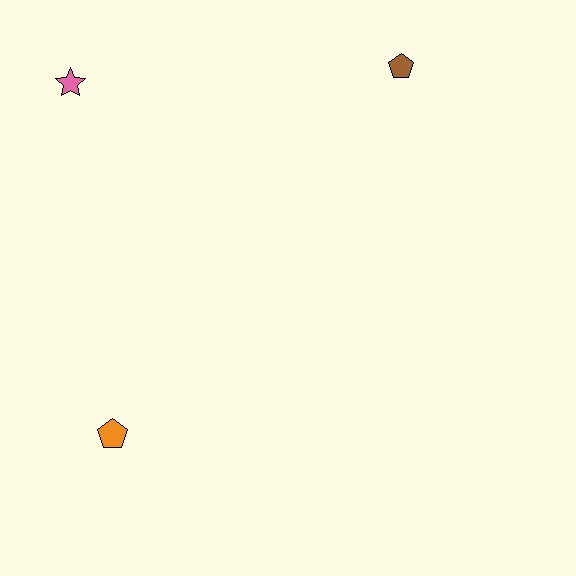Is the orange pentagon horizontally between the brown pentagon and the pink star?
Yes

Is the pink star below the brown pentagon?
Yes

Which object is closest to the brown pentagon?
The pink star is closest to the brown pentagon.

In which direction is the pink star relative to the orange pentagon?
The pink star is above the orange pentagon.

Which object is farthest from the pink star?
The orange pentagon is farthest from the pink star.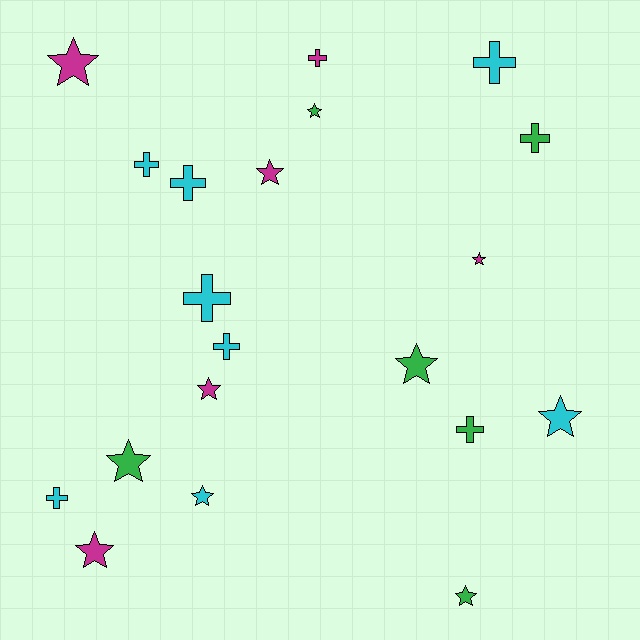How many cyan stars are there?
There are 2 cyan stars.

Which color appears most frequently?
Cyan, with 8 objects.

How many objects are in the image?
There are 20 objects.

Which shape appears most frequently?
Star, with 11 objects.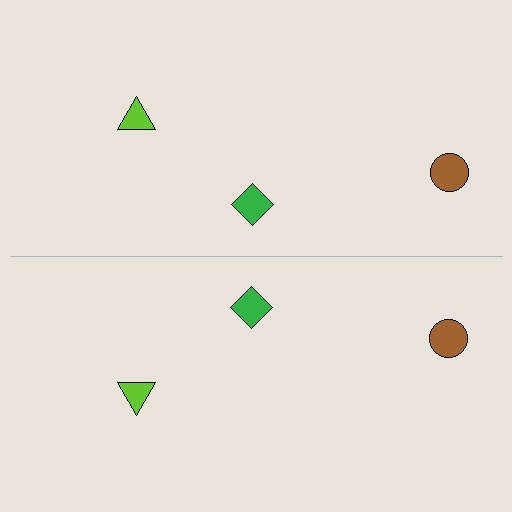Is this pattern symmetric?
Yes, this pattern has bilateral (reflection) symmetry.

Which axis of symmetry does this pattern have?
The pattern has a horizontal axis of symmetry running through the center of the image.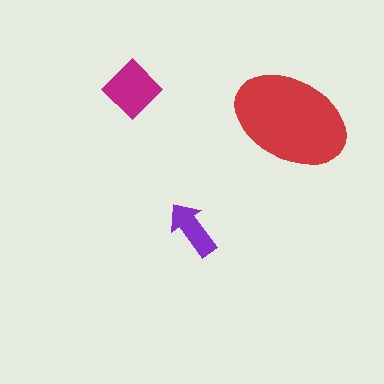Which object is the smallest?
The purple arrow.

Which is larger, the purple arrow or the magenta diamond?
The magenta diamond.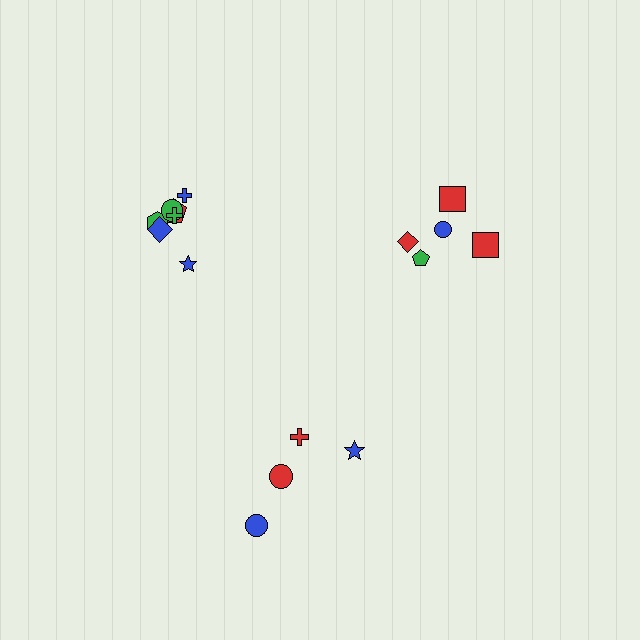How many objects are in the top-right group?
There are 5 objects.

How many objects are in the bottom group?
There are 4 objects.